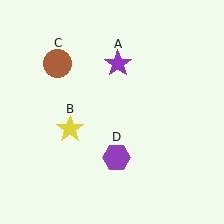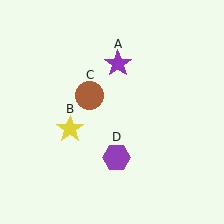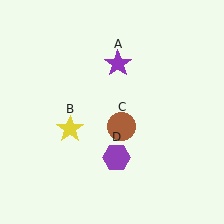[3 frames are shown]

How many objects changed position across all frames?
1 object changed position: brown circle (object C).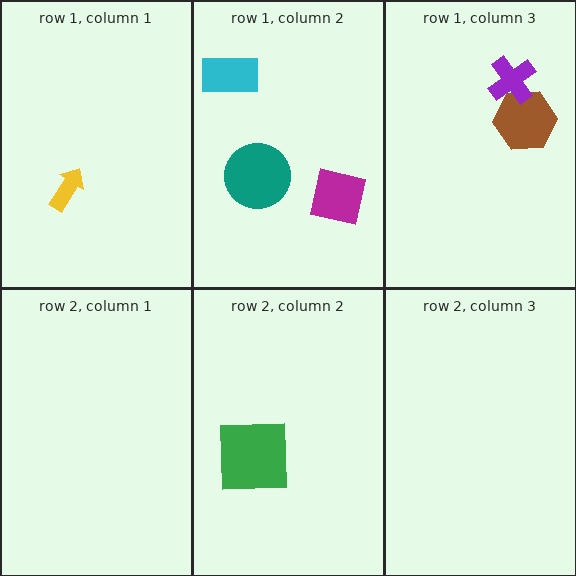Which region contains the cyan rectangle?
The row 1, column 2 region.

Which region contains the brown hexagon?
The row 1, column 3 region.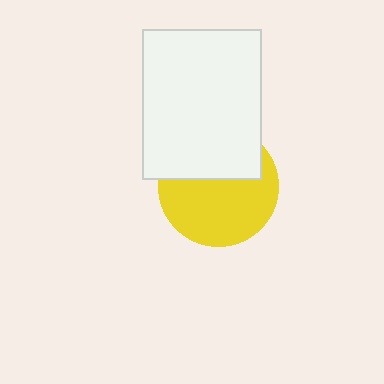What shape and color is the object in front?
The object in front is a white rectangle.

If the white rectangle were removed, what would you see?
You would see the complete yellow circle.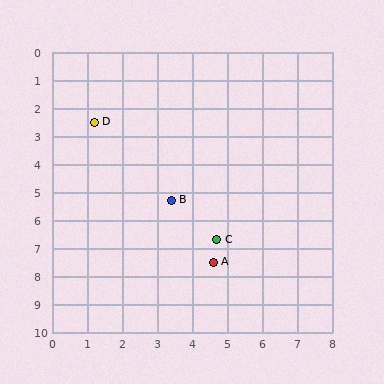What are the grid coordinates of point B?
Point B is at approximately (3.4, 5.3).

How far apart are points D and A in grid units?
Points D and A are about 6.0 grid units apart.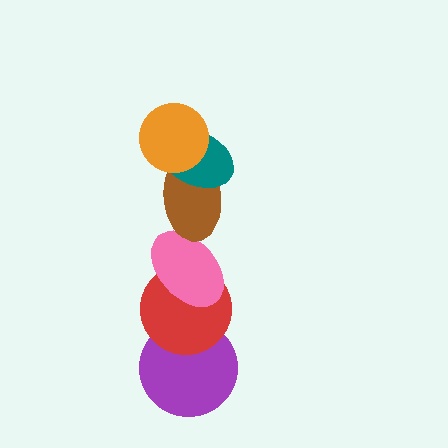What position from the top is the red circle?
The red circle is 5th from the top.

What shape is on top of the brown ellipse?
The teal ellipse is on top of the brown ellipse.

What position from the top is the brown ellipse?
The brown ellipse is 3rd from the top.